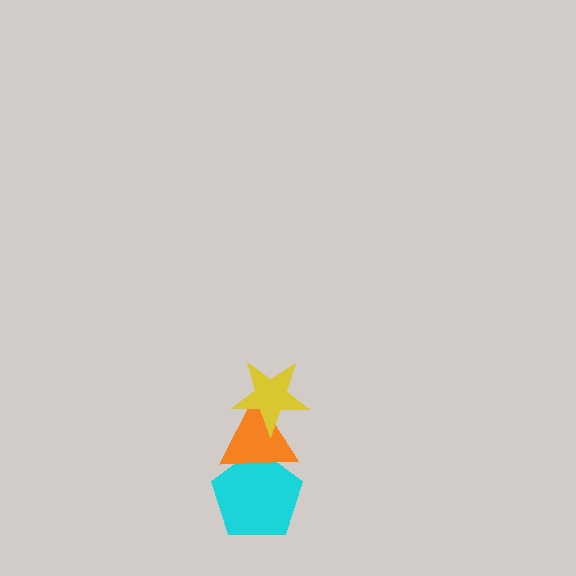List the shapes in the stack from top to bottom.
From top to bottom: the yellow star, the orange triangle, the cyan pentagon.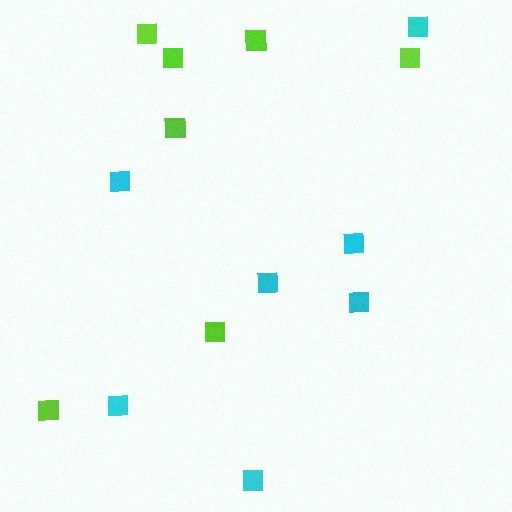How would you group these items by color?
There are 2 groups: one group of lime squares (7) and one group of cyan squares (7).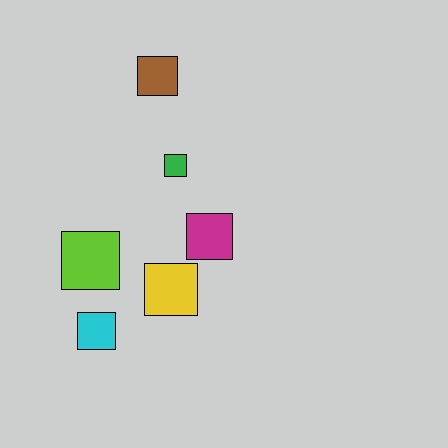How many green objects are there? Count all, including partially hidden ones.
There is 1 green object.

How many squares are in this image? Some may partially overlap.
There are 6 squares.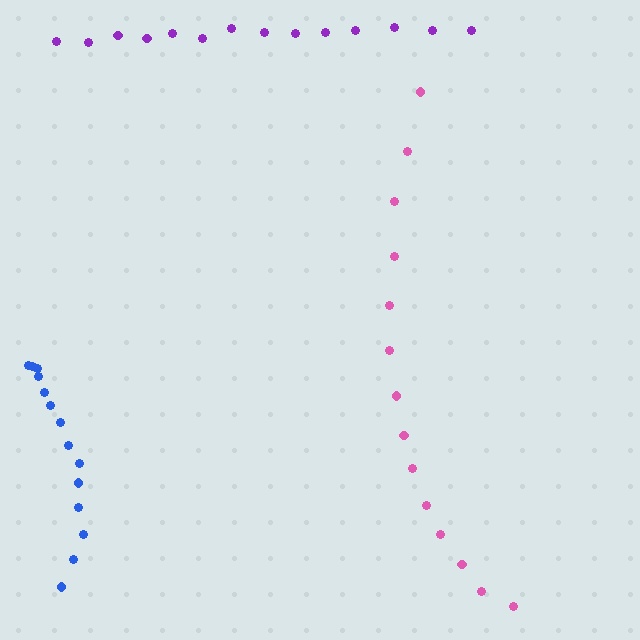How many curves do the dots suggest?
There are 3 distinct paths.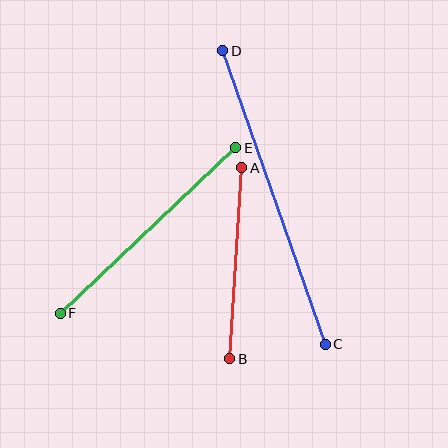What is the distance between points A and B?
The distance is approximately 192 pixels.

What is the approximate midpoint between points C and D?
The midpoint is at approximately (274, 198) pixels.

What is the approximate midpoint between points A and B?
The midpoint is at approximately (236, 263) pixels.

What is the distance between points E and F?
The distance is approximately 241 pixels.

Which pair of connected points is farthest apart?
Points C and D are farthest apart.